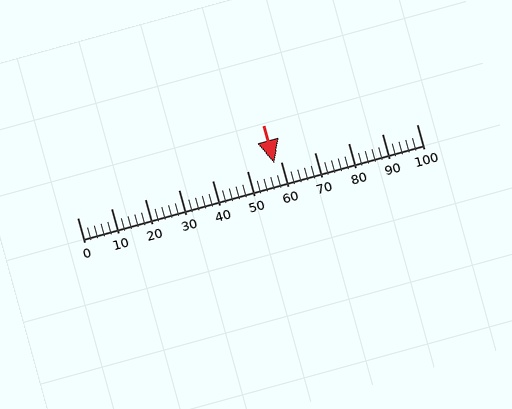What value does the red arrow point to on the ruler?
The red arrow points to approximately 58.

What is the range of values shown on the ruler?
The ruler shows values from 0 to 100.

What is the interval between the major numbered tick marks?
The major tick marks are spaced 10 units apart.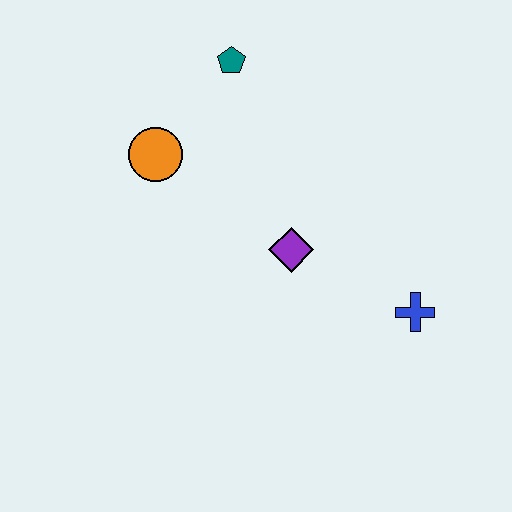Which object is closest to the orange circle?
The teal pentagon is closest to the orange circle.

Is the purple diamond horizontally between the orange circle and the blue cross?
Yes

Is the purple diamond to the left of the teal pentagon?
No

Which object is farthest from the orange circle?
The blue cross is farthest from the orange circle.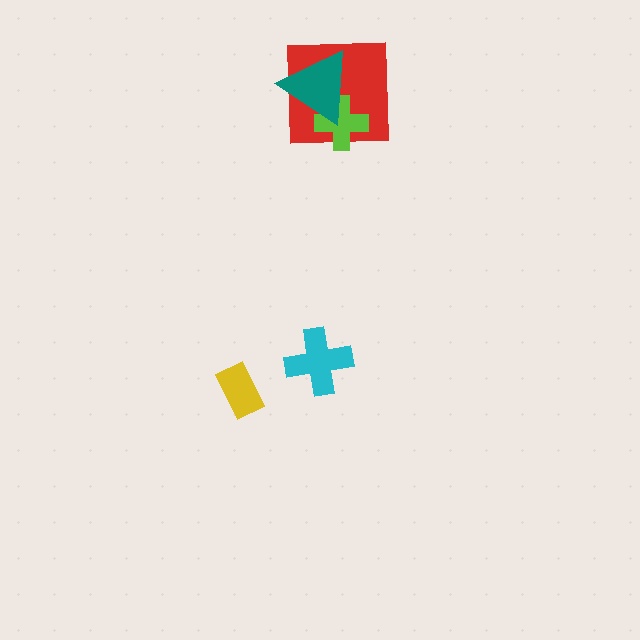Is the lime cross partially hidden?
Yes, it is partially covered by another shape.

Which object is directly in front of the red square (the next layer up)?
The lime cross is directly in front of the red square.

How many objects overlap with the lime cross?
2 objects overlap with the lime cross.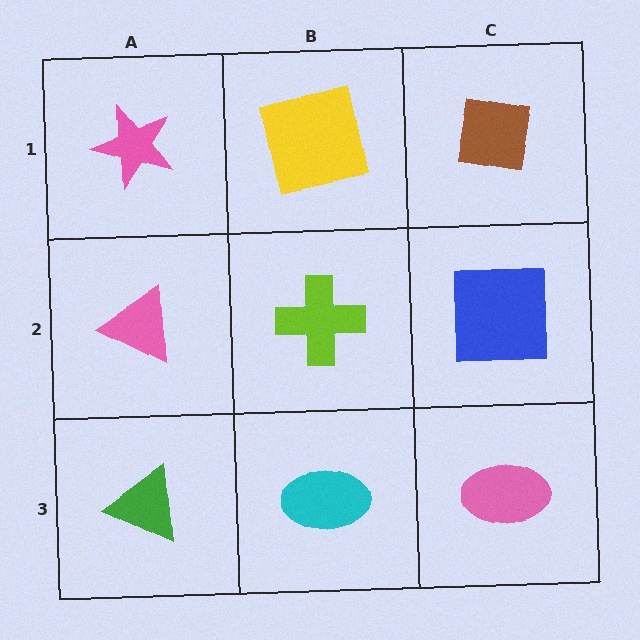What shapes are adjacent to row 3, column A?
A pink triangle (row 2, column A), a cyan ellipse (row 3, column B).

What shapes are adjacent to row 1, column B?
A lime cross (row 2, column B), a pink star (row 1, column A), a brown square (row 1, column C).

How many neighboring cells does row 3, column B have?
3.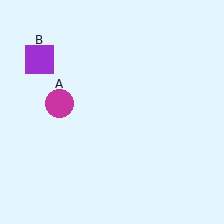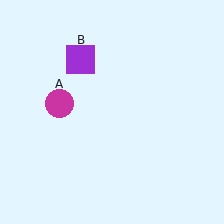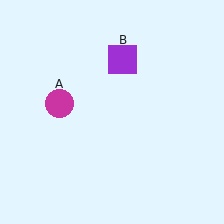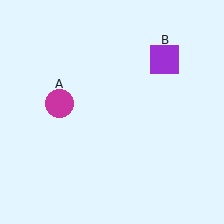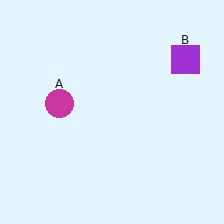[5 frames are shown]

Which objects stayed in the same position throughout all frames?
Magenta circle (object A) remained stationary.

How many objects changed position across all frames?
1 object changed position: purple square (object B).